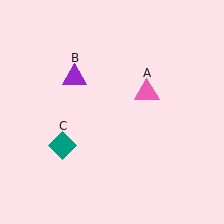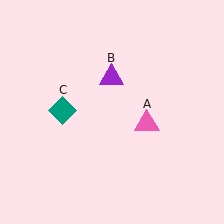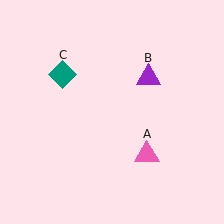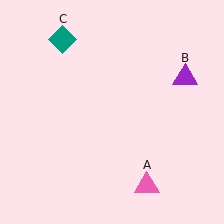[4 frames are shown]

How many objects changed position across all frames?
3 objects changed position: pink triangle (object A), purple triangle (object B), teal diamond (object C).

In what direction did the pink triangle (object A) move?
The pink triangle (object A) moved down.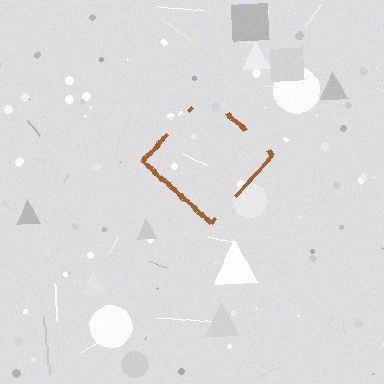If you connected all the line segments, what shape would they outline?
They would outline a diamond.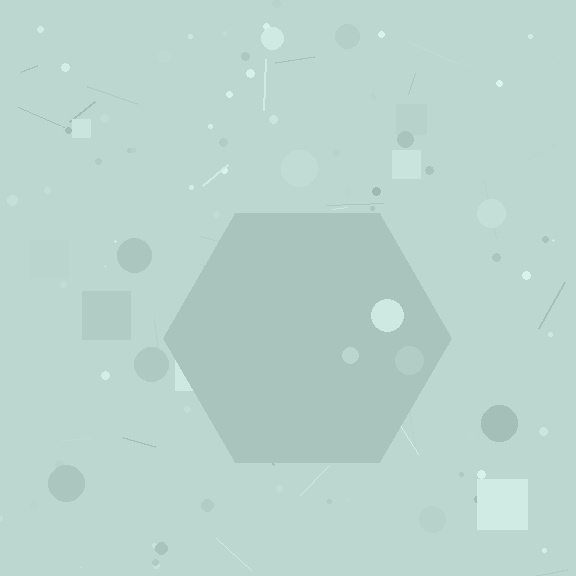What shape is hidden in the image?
A hexagon is hidden in the image.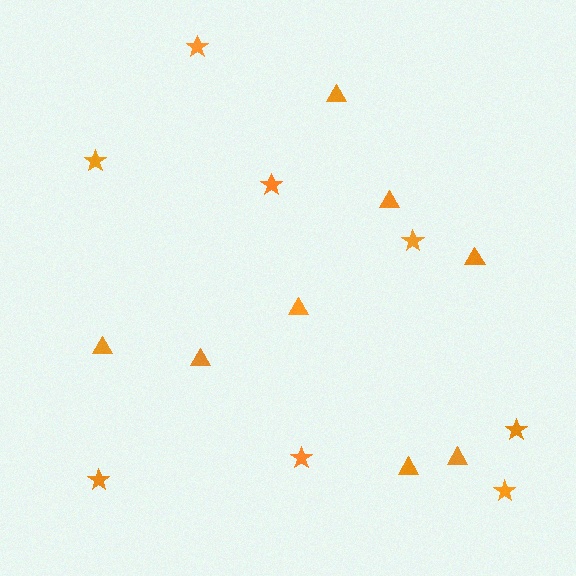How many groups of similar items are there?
There are 2 groups: one group of triangles (8) and one group of stars (8).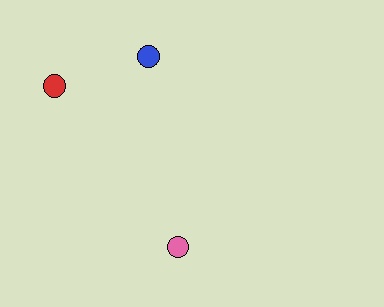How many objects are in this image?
There are 3 objects.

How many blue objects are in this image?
There is 1 blue object.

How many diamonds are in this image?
There are no diamonds.